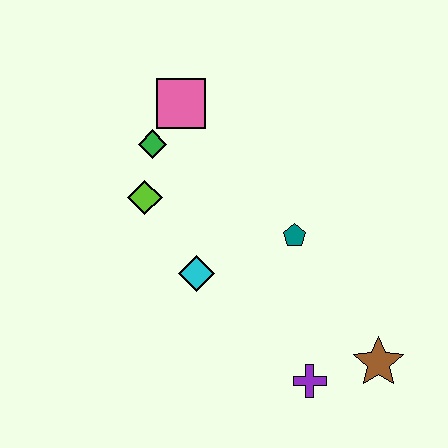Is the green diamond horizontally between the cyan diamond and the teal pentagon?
No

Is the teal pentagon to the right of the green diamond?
Yes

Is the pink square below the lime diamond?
No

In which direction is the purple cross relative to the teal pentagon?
The purple cross is below the teal pentagon.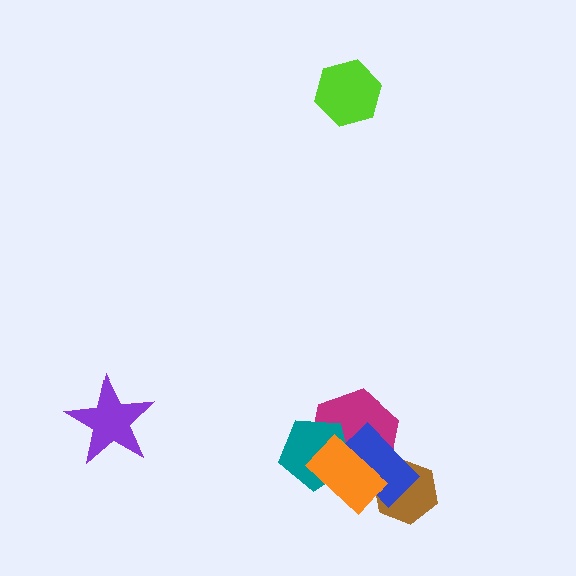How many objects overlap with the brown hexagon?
2 objects overlap with the brown hexagon.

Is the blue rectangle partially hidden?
Yes, it is partially covered by another shape.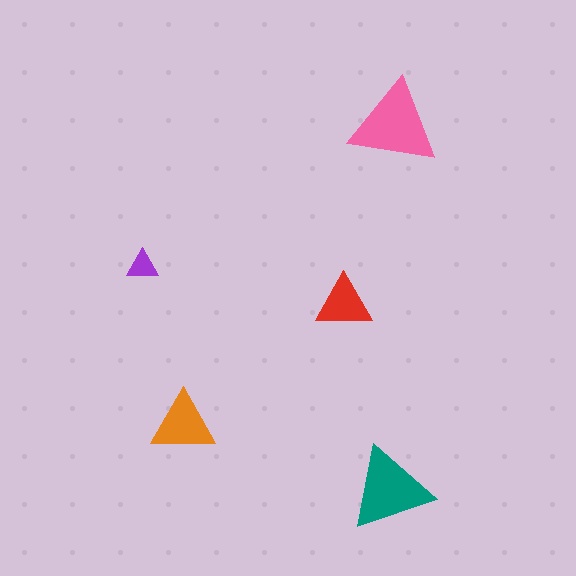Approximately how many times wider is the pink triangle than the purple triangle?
About 2.5 times wider.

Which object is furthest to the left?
The purple triangle is leftmost.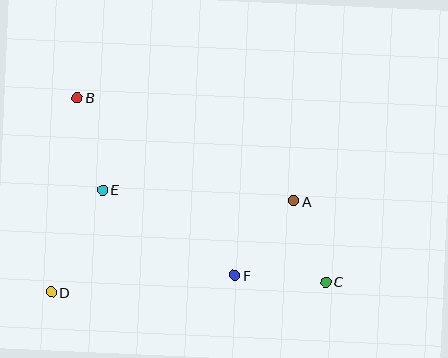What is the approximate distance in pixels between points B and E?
The distance between B and E is approximately 96 pixels.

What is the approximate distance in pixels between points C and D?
The distance between C and D is approximately 275 pixels.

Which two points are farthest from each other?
Points B and C are farthest from each other.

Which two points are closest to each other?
Points A and C are closest to each other.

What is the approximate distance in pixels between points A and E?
The distance between A and E is approximately 191 pixels.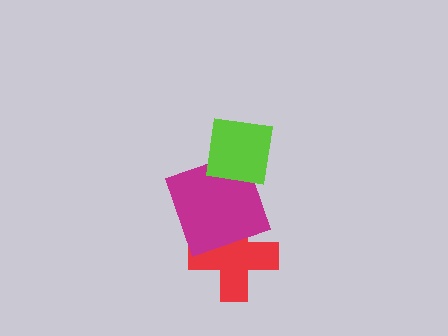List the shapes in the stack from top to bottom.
From top to bottom: the lime square, the magenta square, the red cross.